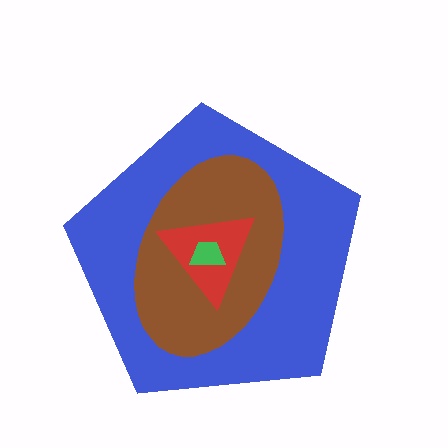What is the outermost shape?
The blue pentagon.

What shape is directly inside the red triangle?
The green trapezoid.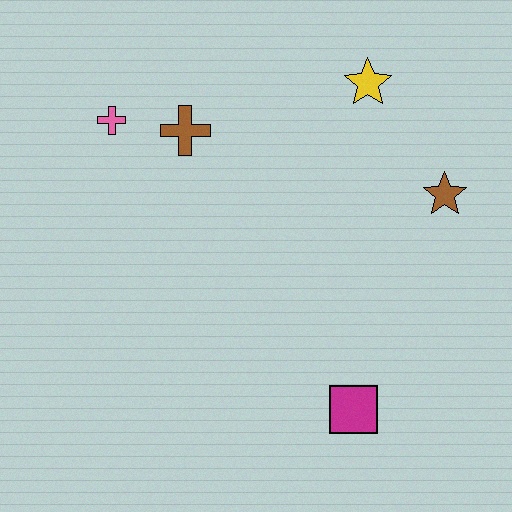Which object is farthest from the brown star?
The pink cross is farthest from the brown star.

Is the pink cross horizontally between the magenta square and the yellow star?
No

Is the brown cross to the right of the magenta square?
No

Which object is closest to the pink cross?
The brown cross is closest to the pink cross.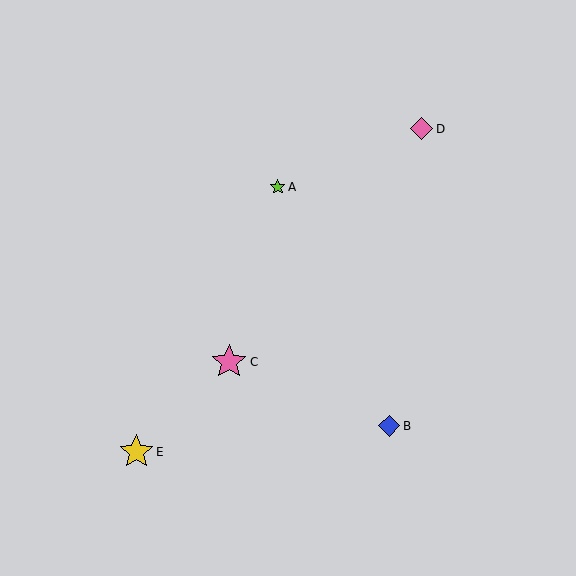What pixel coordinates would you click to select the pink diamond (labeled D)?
Click at (422, 129) to select the pink diamond D.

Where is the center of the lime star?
The center of the lime star is at (278, 187).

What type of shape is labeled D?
Shape D is a pink diamond.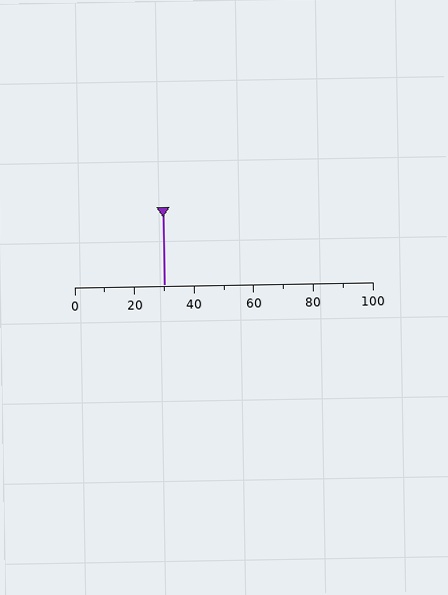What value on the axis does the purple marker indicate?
The marker indicates approximately 30.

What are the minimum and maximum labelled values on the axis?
The axis runs from 0 to 100.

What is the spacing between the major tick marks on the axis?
The major ticks are spaced 20 apart.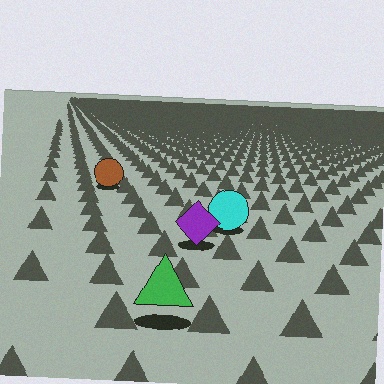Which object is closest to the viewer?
The green triangle is closest. The texture marks near it are larger and more spread out.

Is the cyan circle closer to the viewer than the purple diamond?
No. The purple diamond is closer — you can tell from the texture gradient: the ground texture is coarser near it.